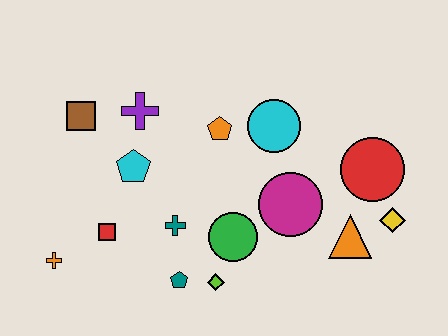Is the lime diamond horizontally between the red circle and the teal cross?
Yes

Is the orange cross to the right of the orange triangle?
No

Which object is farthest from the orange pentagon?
The orange cross is farthest from the orange pentagon.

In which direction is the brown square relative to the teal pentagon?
The brown square is above the teal pentagon.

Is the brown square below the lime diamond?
No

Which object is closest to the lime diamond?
The teal pentagon is closest to the lime diamond.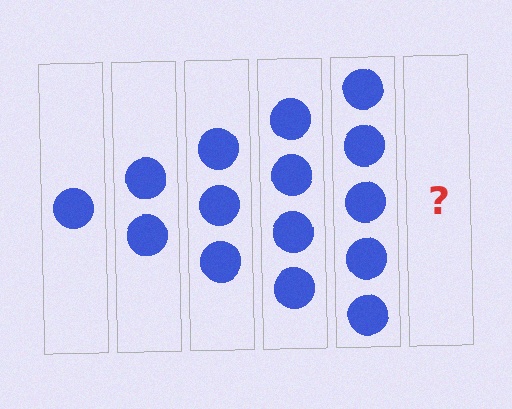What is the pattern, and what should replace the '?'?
The pattern is that each step adds one more circle. The '?' should be 6 circles.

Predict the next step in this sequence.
The next step is 6 circles.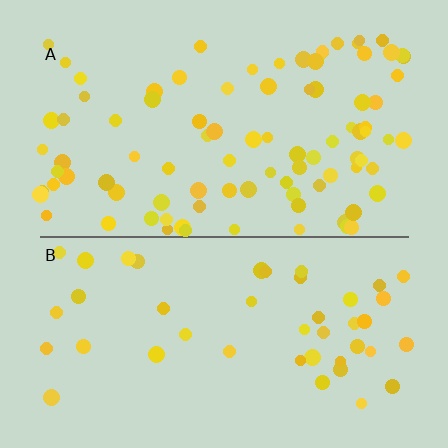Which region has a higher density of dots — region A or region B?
A (the top).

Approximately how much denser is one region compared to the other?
Approximately 2.1× — region A over region B.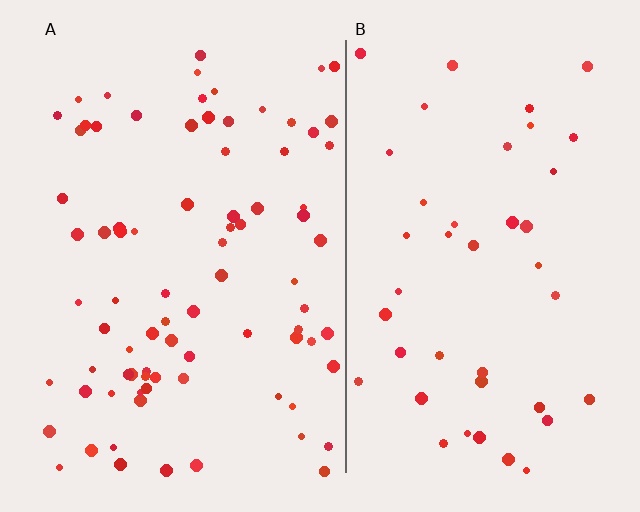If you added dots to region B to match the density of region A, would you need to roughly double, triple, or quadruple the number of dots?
Approximately double.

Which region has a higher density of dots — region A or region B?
A (the left).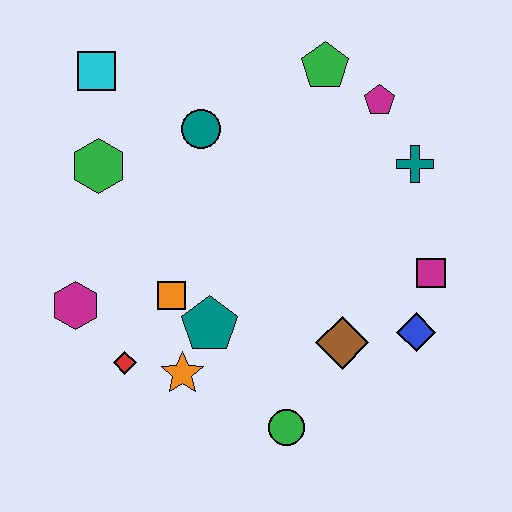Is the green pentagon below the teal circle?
No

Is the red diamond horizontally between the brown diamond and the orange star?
No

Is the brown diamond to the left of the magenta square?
Yes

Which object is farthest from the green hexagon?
The blue diamond is farthest from the green hexagon.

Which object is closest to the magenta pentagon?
The green pentagon is closest to the magenta pentagon.